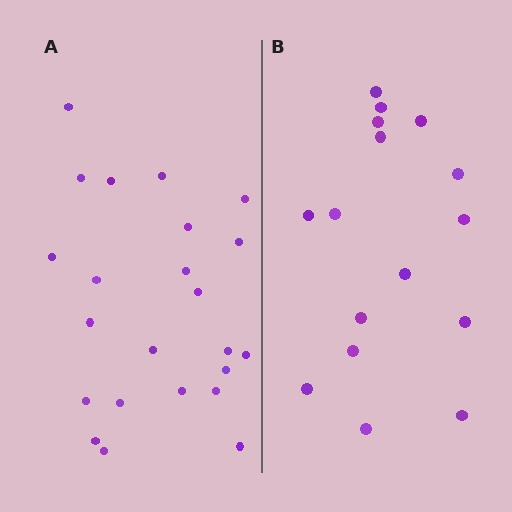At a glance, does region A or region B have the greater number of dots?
Region A (the left region) has more dots.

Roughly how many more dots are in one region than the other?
Region A has roughly 8 or so more dots than region B.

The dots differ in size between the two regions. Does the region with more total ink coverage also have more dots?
No. Region B has more total ink coverage because its dots are larger, but region A actually contains more individual dots. Total area can be misleading — the number of items is what matters here.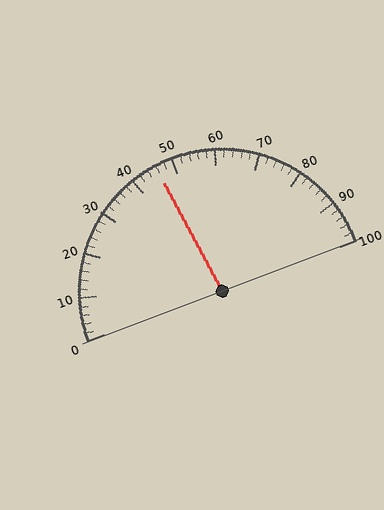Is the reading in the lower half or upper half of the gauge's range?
The reading is in the lower half of the range (0 to 100).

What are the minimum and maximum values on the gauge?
The gauge ranges from 0 to 100.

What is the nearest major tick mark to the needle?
The nearest major tick mark is 50.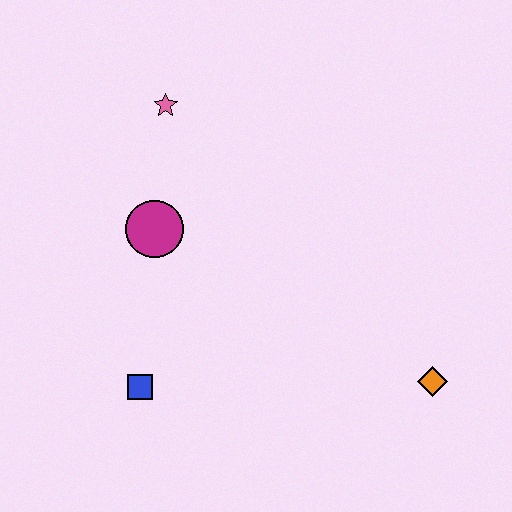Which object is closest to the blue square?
The magenta circle is closest to the blue square.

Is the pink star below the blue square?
No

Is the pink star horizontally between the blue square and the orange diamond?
Yes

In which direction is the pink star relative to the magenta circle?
The pink star is above the magenta circle.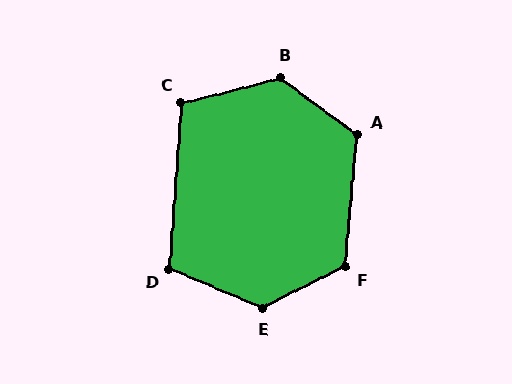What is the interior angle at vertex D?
Approximately 108 degrees (obtuse).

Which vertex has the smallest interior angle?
C, at approximately 108 degrees.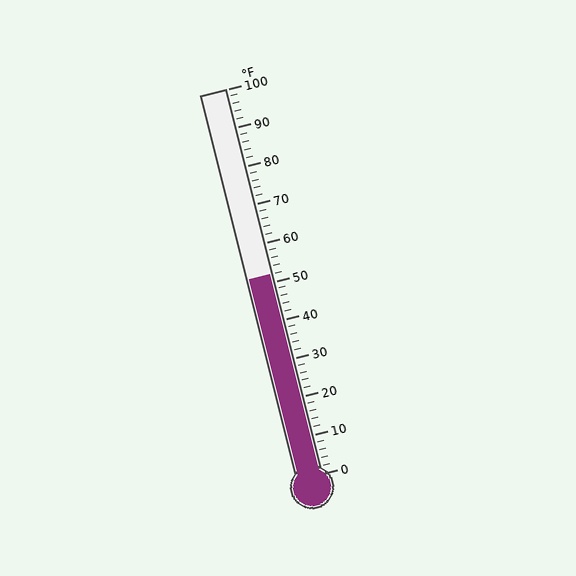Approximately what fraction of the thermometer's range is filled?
The thermometer is filled to approximately 50% of its range.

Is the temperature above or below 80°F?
The temperature is below 80°F.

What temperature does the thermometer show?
The thermometer shows approximately 52°F.